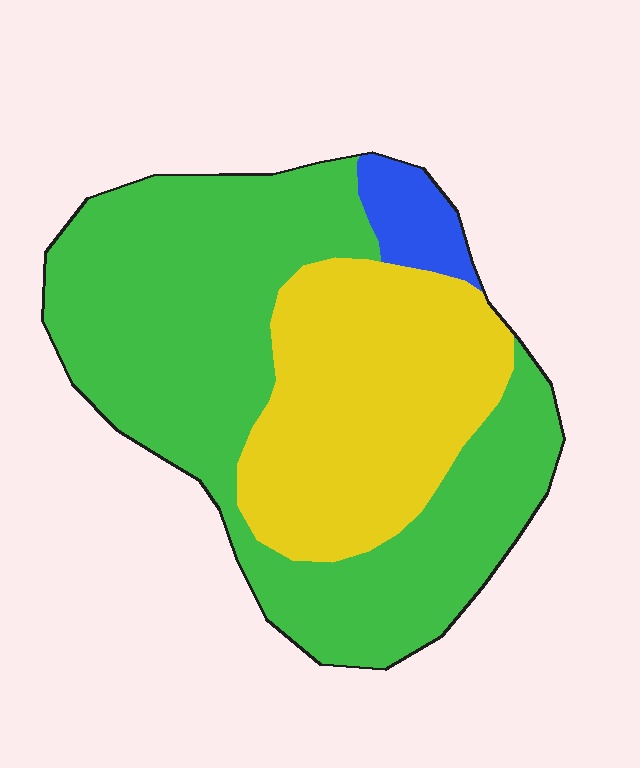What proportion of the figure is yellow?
Yellow covers 34% of the figure.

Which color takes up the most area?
Green, at roughly 60%.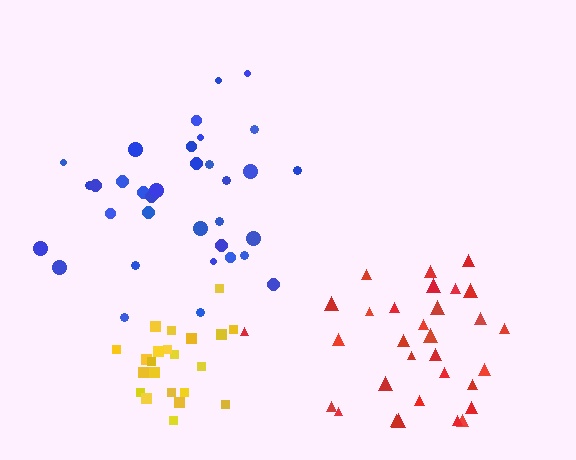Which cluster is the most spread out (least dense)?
Red.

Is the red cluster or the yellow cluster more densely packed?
Yellow.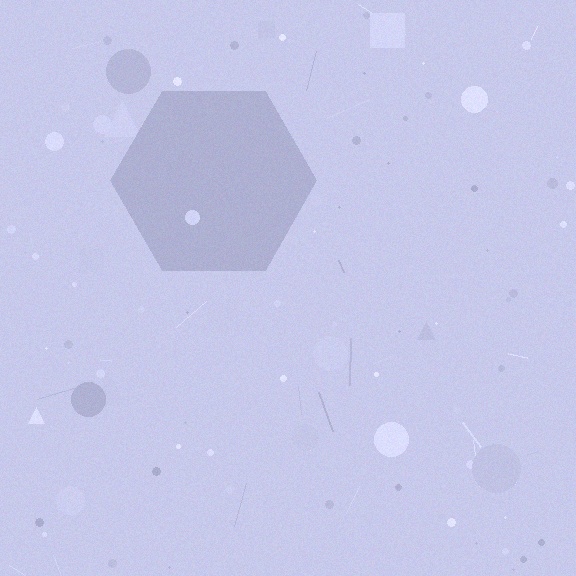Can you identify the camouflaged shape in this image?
The camouflaged shape is a hexagon.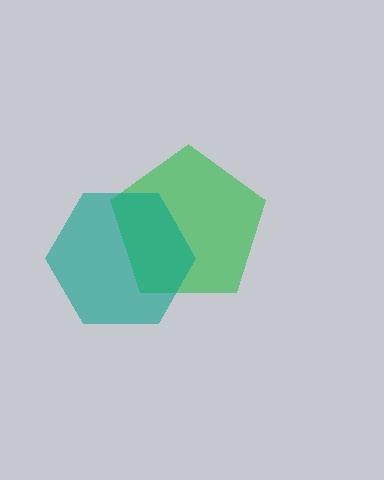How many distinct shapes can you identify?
There are 2 distinct shapes: a green pentagon, a teal hexagon.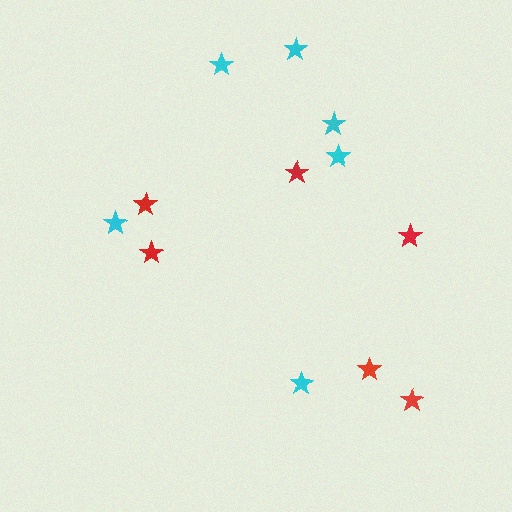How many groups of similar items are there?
There are 2 groups: one group of cyan stars (6) and one group of red stars (6).